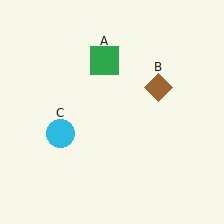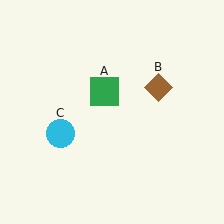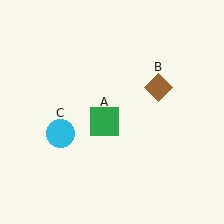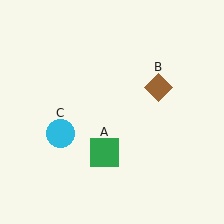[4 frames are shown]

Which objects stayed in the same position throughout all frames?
Brown diamond (object B) and cyan circle (object C) remained stationary.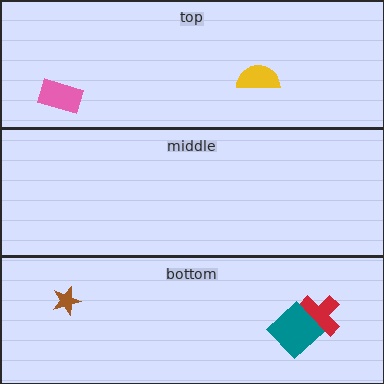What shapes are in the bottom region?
The red cross, the brown star, the teal diamond.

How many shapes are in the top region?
2.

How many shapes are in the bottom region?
3.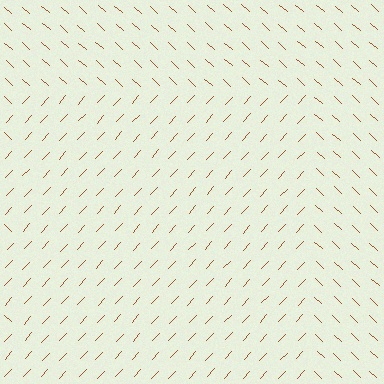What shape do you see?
I see a rectangle.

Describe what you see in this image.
The image is filled with small brown line segments. A rectangle region in the image has lines oriented differently from the surrounding lines, creating a visible texture boundary.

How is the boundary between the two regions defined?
The boundary is defined purely by a change in line orientation (approximately 90 degrees difference). All lines are the same color and thickness.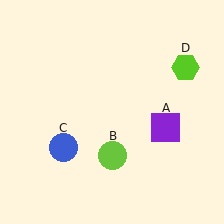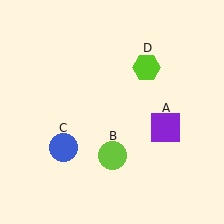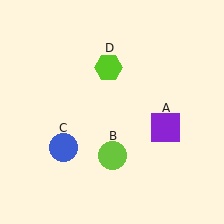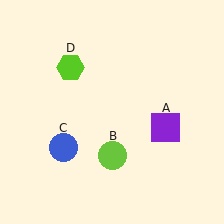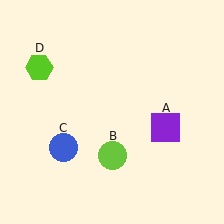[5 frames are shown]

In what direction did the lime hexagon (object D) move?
The lime hexagon (object D) moved left.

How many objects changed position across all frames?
1 object changed position: lime hexagon (object D).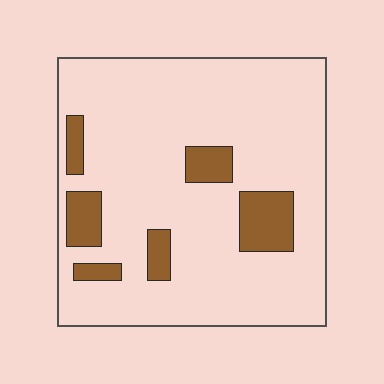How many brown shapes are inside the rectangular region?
6.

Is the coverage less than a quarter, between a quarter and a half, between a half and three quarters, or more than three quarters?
Less than a quarter.